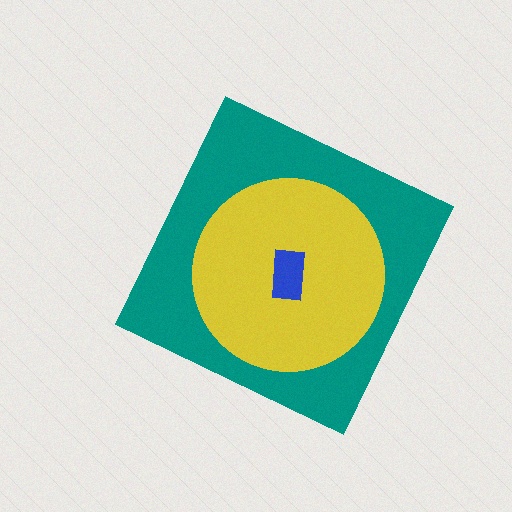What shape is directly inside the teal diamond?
The yellow circle.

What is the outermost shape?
The teal diamond.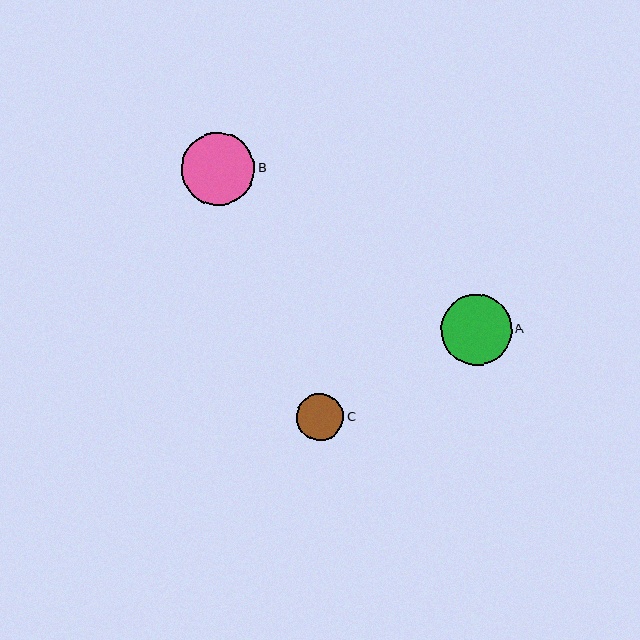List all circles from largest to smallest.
From largest to smallest: B, A, C.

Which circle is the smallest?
Circle C is the smallest with a size of approximately 47 pixels.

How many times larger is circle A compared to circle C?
Circle A is approximately 1.5 times the size of circle C.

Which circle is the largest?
Circle B is the largest with a size of approximately 73 pixels.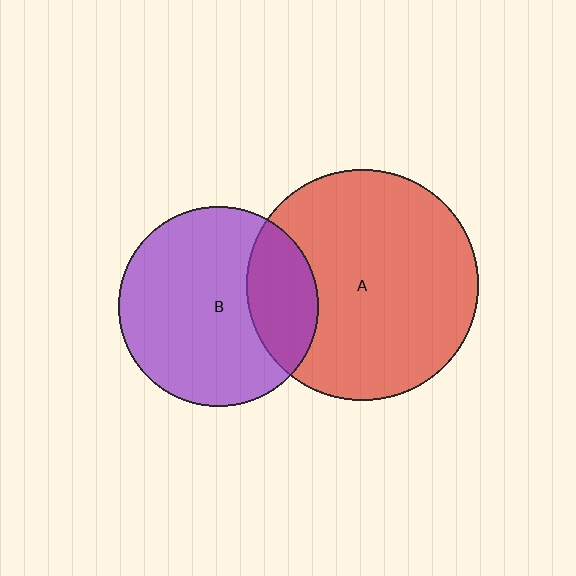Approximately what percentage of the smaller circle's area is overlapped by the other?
Approximately 25%.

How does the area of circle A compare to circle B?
Approximately 1.3 times.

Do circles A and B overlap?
Yes.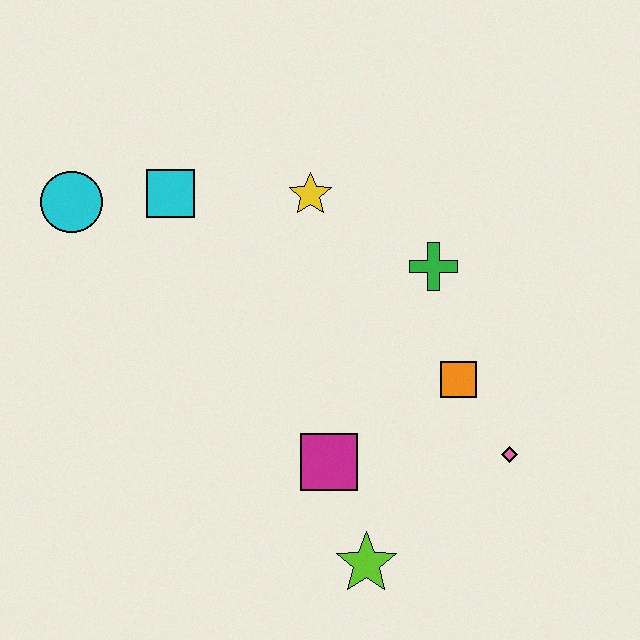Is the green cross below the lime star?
No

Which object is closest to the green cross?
The orange square is closest to the green cross.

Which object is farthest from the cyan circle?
The pink diamond is farthest from the cyan circle.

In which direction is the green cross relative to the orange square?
The green cross is above the orange square.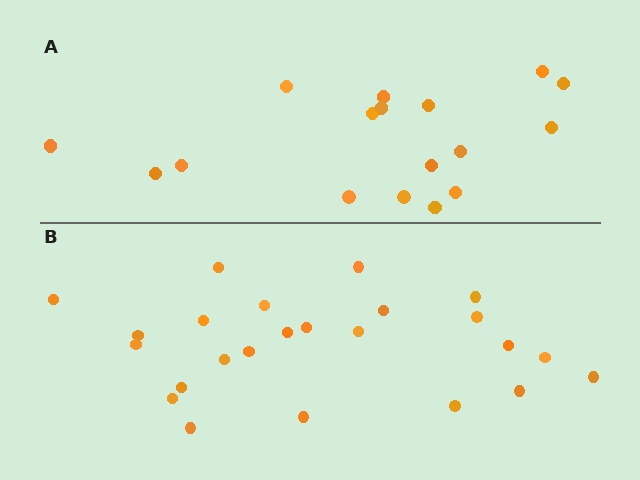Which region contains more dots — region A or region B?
Region B (the bottom region) has more dots.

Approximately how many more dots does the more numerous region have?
Region B has roughly 8 or so more dots than region A.